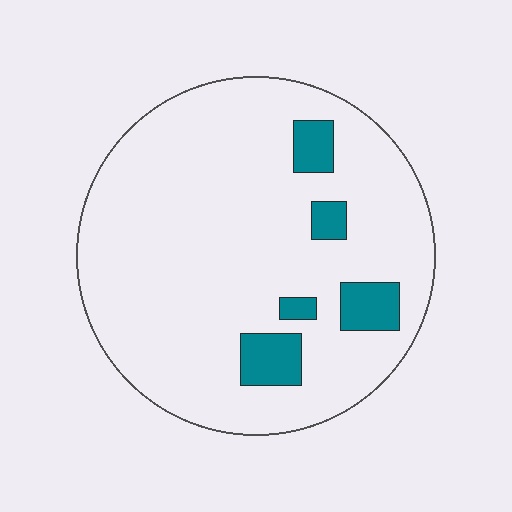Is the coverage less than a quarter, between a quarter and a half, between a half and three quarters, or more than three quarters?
Less than a quarter.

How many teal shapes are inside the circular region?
5.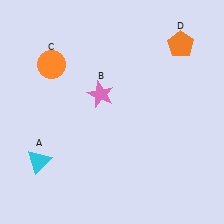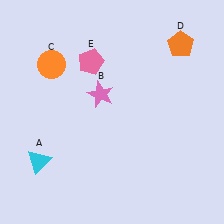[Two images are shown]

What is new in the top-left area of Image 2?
A pink pentagon (E) was added in the top-left area of Image 2.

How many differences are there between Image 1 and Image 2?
There is 1 difference between the two images.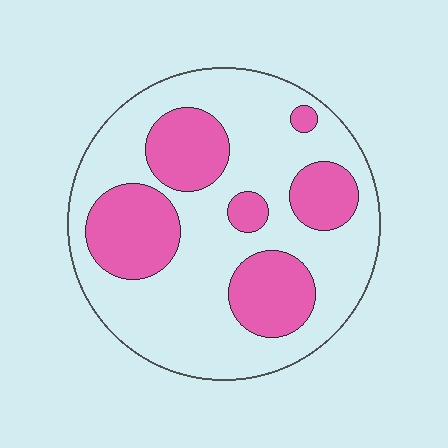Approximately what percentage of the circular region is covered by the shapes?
Approximately 30%.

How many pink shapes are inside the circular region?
6.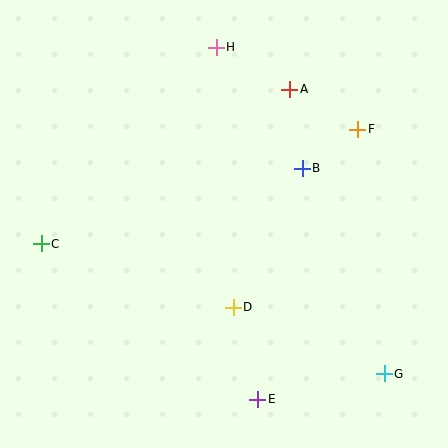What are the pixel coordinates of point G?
Point G is at (384, 374).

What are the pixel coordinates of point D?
Point D is at (233, 307).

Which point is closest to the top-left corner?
Point H is closest to the top-left corner.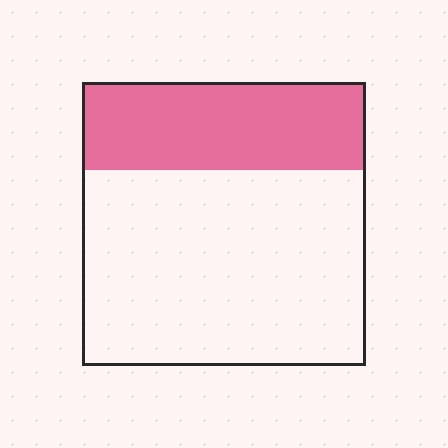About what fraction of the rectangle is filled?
About one third (1/3).